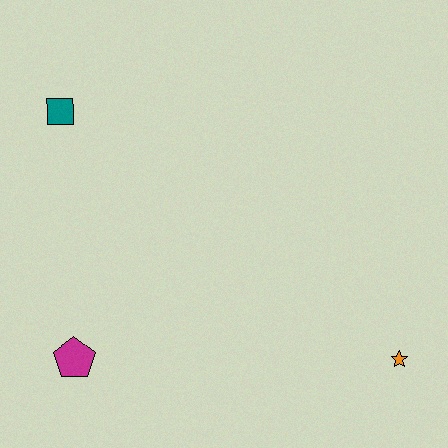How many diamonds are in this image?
There are no diamonds.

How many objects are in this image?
There are 3 objects.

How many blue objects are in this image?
There are no blue objects.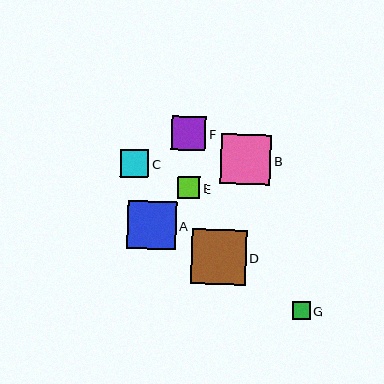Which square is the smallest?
Square G is the smallest with a size of approximately 18 pixels.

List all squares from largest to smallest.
From largest to smallest: D, B, A, F, C, E, G.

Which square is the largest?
Square D is the largest with a size of approximately 55 pixels.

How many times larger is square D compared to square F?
Square D is approximately 1.6 times the size of square F.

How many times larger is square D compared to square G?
Square D is approximately 3.0 times the size of square G.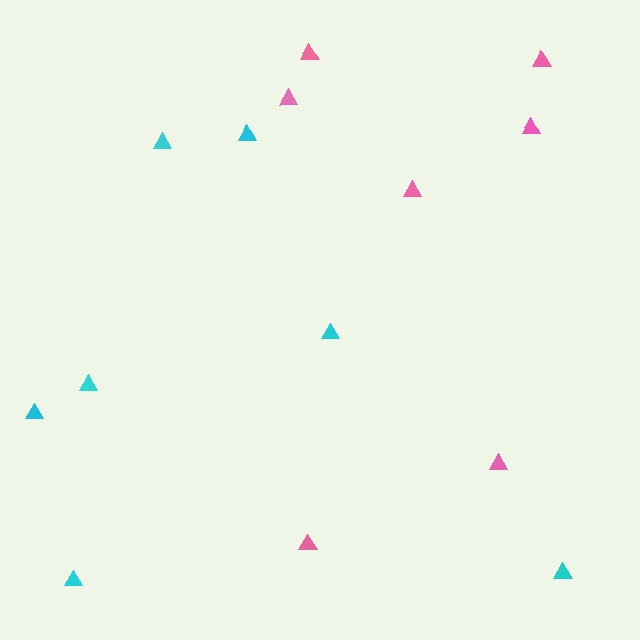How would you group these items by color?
There are 2 groups: one group of pink triangles (7) and one group of cyan triangles (7).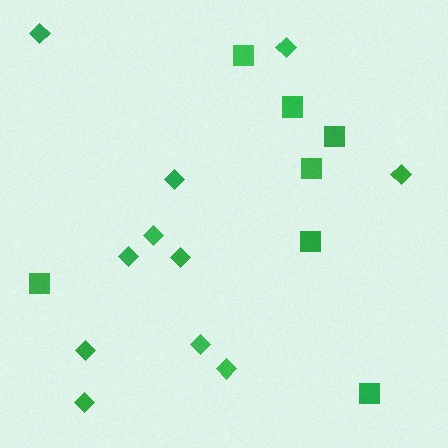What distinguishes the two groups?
There are 2 groups: one group of diamonds (11) and one group of squares (7).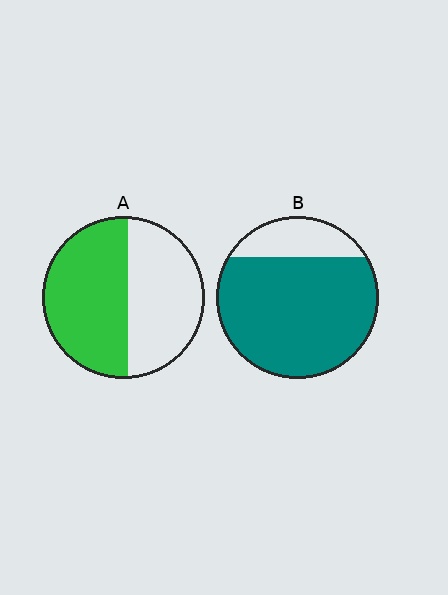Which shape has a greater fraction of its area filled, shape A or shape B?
Shape B.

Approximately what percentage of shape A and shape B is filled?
A is approximately 55% and B is approximately 80%.